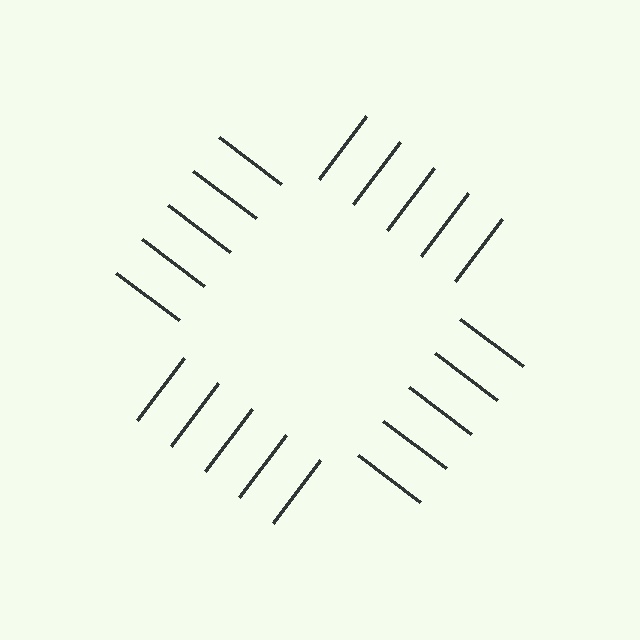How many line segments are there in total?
20 — 5 along each of the 4 edges.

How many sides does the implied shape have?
4 sides — the line-ends trace a square.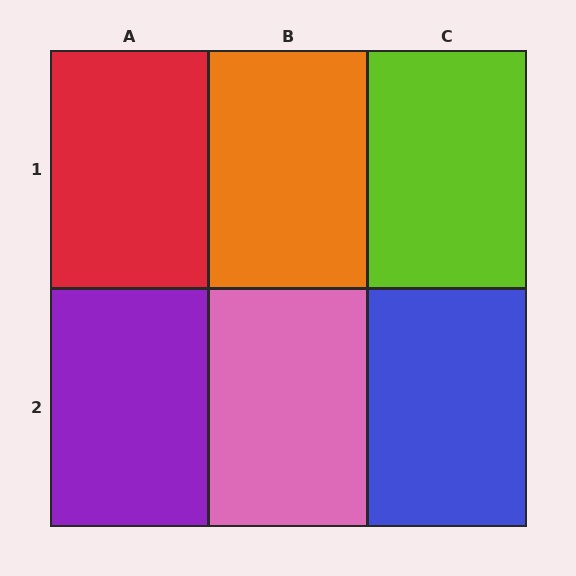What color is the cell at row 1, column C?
Lime.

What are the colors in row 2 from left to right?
Purple, pink, blue.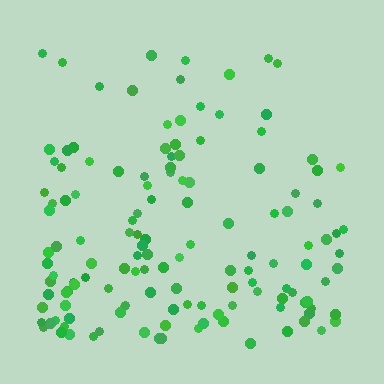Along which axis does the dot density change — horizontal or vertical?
Vertical.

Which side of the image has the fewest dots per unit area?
The top.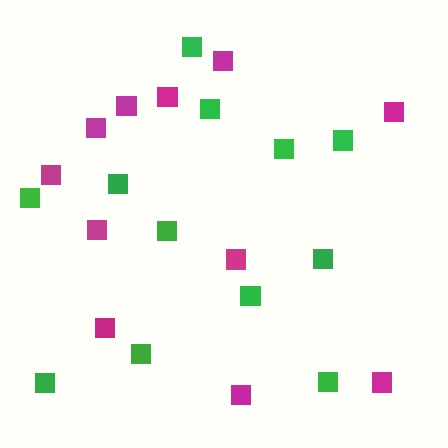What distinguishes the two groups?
There are 2 groups: one group of green squares (12) and one group of magenta squares (11).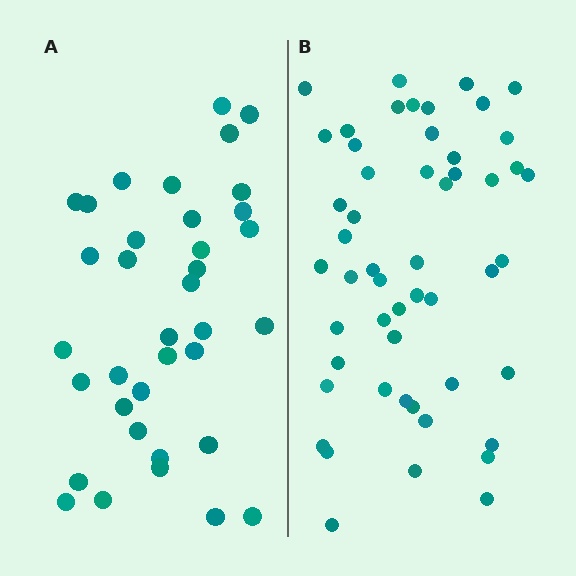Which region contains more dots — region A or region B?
Region B (the right region) has more dots.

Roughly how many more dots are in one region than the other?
Region B has approximately 15 more dots than region A.